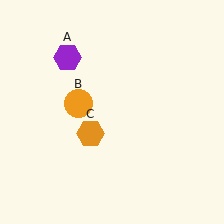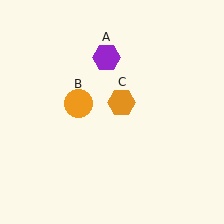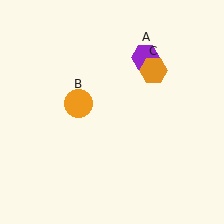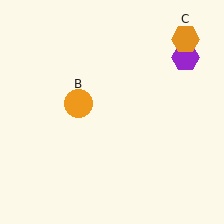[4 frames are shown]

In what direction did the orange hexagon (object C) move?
The orange hexagon (object C) moved up and to the right.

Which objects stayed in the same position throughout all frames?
Orange circle (object B) remained stationary.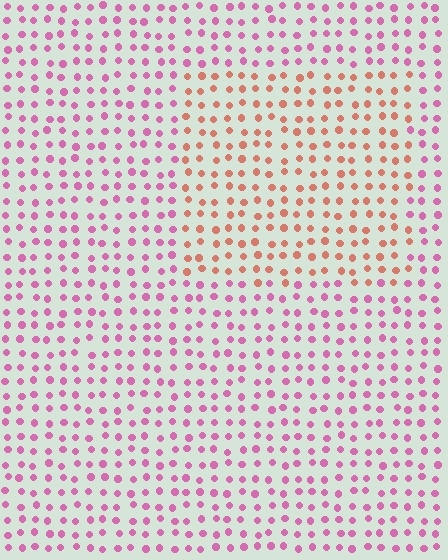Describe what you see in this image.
The image is filled with small pink elements in a uniform arrangement. A rectangle-shaped region is visible where the elements are tinted to a slightly different hue, forming a subtle color boundary.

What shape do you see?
I see a rectangle.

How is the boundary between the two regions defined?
The boundary is defined purely by a slight shift in hue (about 48 degrees). Spacing, size, and orientation are identical on both sides.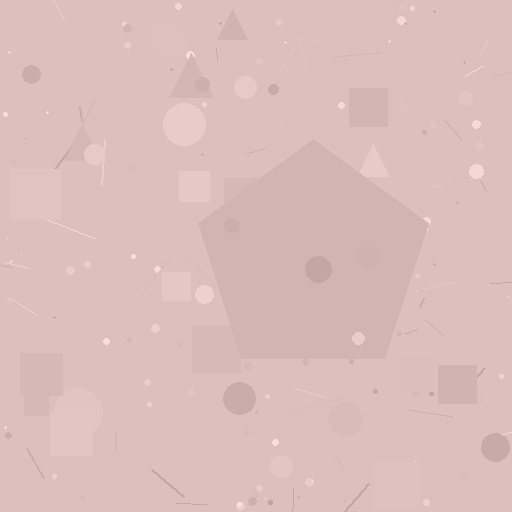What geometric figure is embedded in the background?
A pentagon is embedded in the background.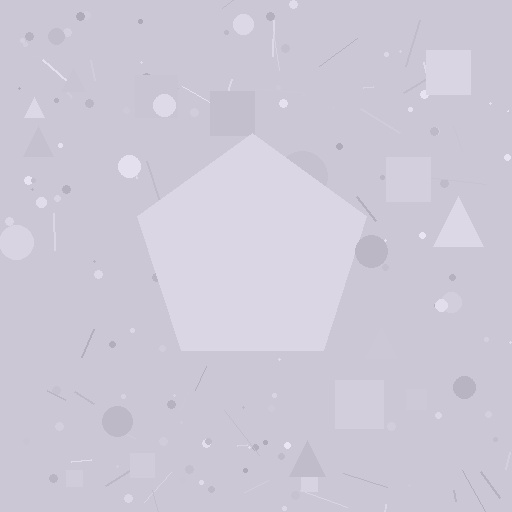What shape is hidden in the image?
A pentagon is hidden in the image.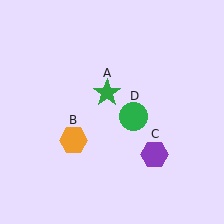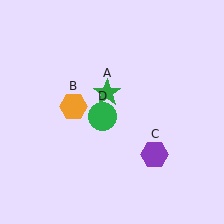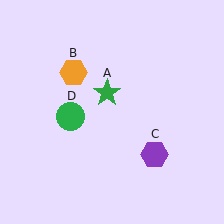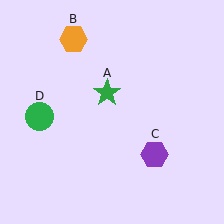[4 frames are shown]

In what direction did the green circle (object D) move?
The green circle (object D) moved left.